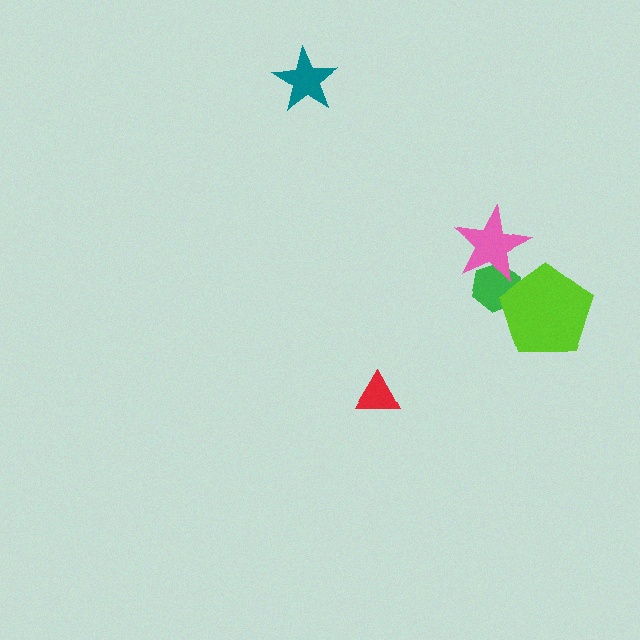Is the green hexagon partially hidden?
Yes, it is partially covered by another shape.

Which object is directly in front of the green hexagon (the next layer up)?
The pink star is directly in front of the green hexagon.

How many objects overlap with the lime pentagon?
1 object overlaps with the lime pentagon.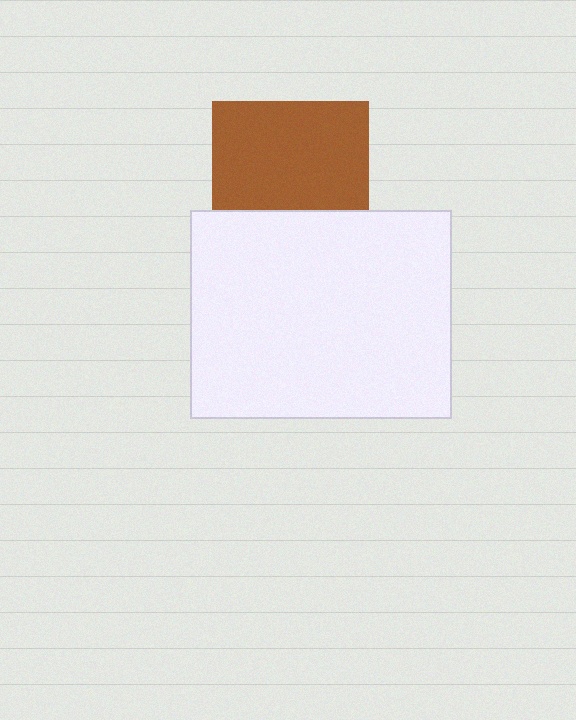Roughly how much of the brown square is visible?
Most of it is visible (roughly 69%).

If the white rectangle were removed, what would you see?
You would see the complete brown square.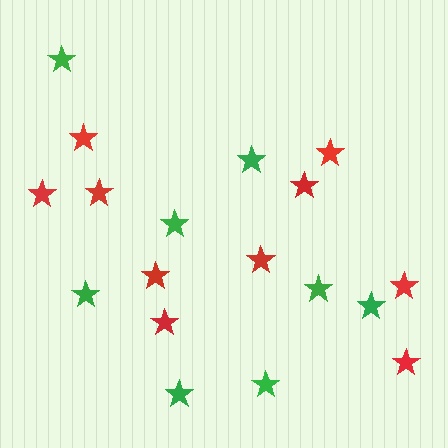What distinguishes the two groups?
There are 2 groups: one group of red stars (10) and one group of green stars (8).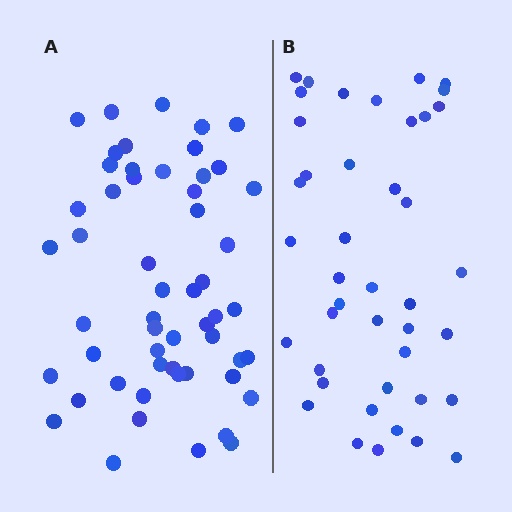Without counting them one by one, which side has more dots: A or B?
Region A (the left region) has more dots.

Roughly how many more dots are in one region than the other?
Region A has roughly 12 or so more dots than region B.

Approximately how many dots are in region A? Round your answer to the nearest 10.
About 50 dots. (The exact count is 54, which rounds to 50.)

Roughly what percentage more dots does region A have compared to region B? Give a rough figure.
About 30% more.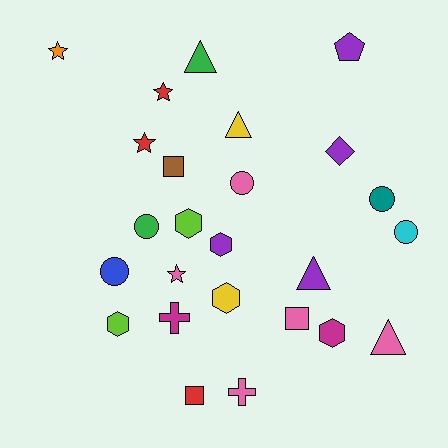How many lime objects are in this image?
There are 2 lime objects.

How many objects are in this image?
There are 25 objects.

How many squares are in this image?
There are 3 squares.